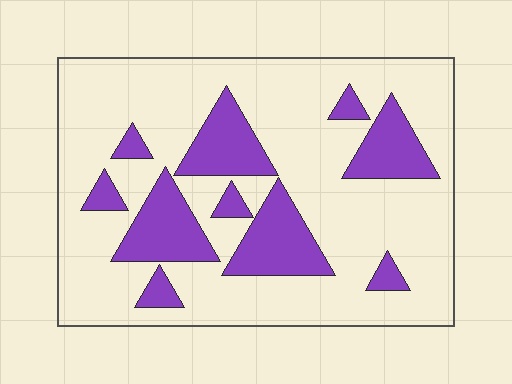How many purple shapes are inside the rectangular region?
10.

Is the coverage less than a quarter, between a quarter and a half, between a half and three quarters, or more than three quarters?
Less than a quarter.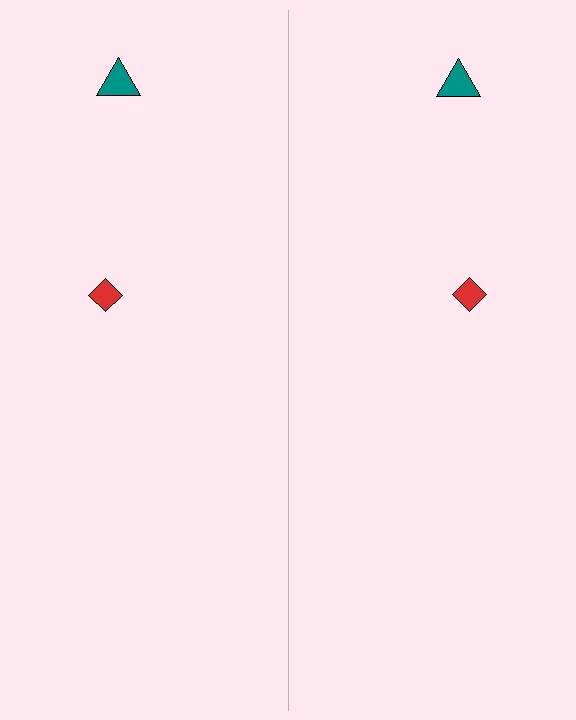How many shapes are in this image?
There are 4 shapes in this image.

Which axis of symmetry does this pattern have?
The pattern has a vertical axis of symmetry running through the center of the image.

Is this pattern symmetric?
Yes, this pattern has bilateral (reflection) symmetry.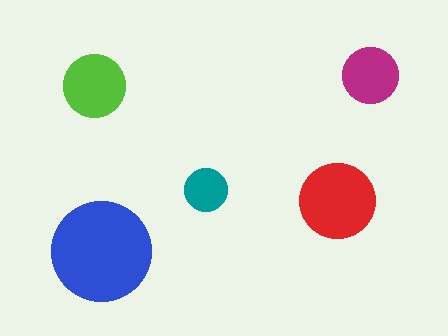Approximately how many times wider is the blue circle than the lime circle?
About 1.5 times wider.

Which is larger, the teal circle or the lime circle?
The lime one.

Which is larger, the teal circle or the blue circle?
The blue one.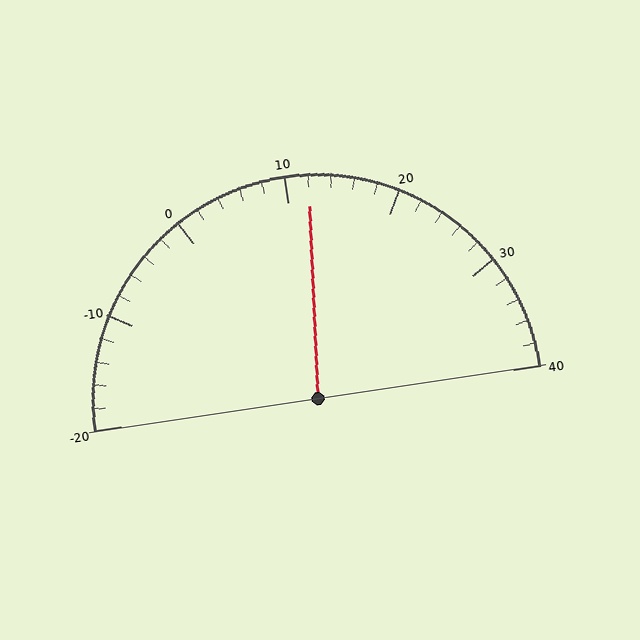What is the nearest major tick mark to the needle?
The nearest major tick mark is 10.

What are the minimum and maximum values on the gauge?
The gauge ranges from -20 to 40.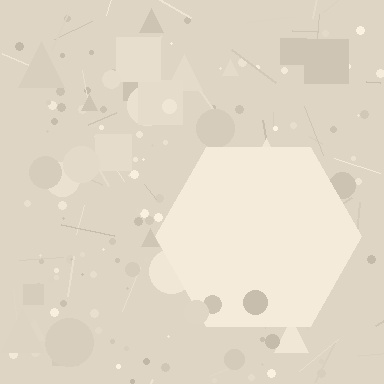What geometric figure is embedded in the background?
A hexagon is embedded in the background.